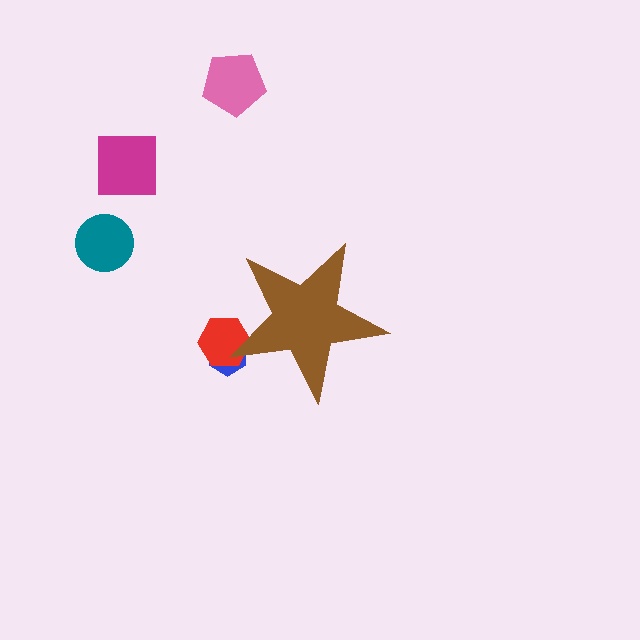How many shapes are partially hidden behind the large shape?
2 shapes are partially hidden.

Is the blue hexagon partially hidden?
Yes, the blue hexagon is partially hidden behind the brown star.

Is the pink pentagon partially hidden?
No, the pink pentagon is fully visible.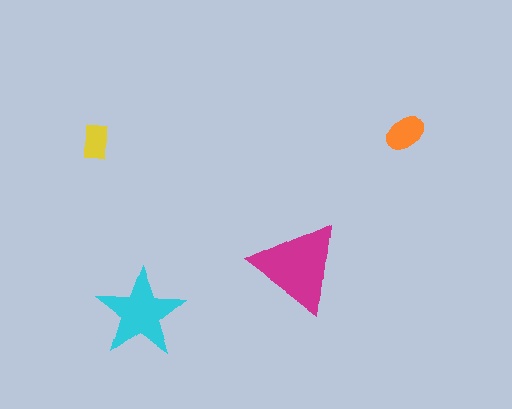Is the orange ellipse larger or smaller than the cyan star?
Smaller.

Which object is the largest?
The magenta triangle.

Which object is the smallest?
The yellow rectangle.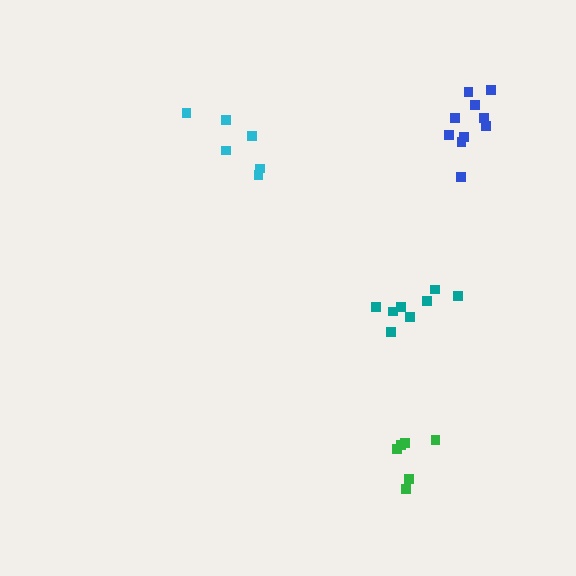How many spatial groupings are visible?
There are 4 spatial groupings.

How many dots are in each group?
Group 1: 10 dots, Group 2: 6 dots, Group 3: 6 dots, Group 4: 8 dots (30 total).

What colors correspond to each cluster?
The clusters are colored: blue, green, cyan, teal.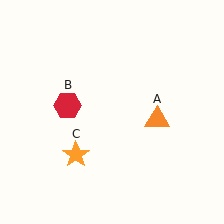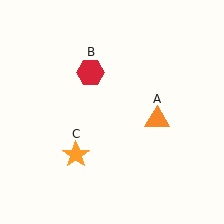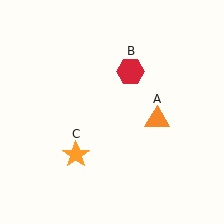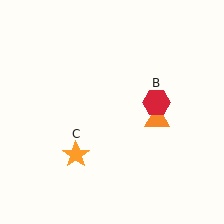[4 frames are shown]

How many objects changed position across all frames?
1 object changed position: red hexagon (object B).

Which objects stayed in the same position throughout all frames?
Orange triangle (object A) and orange star (object C) remained stationary.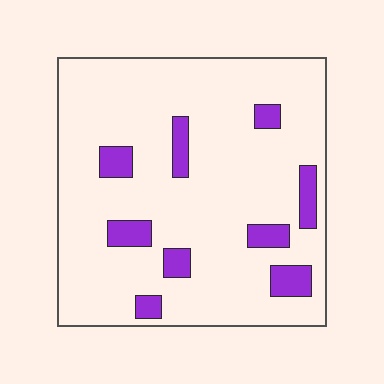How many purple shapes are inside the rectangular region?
9.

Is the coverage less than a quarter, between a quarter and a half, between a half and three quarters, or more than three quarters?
Less than a quarter.